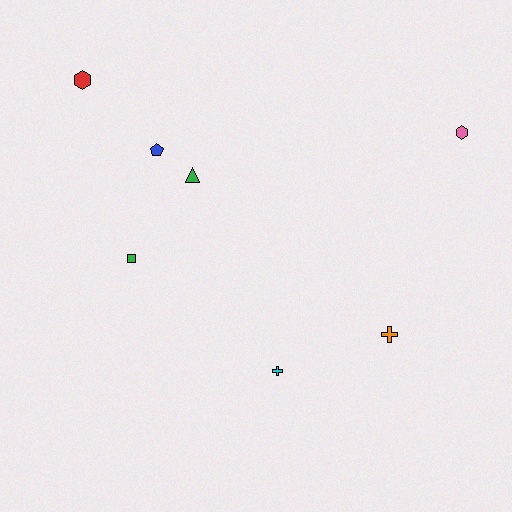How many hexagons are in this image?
There are 2 hexagons.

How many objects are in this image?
There are 7 objects.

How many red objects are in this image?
There is 1 red object.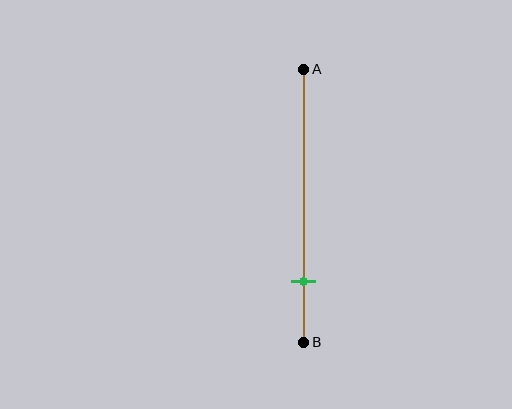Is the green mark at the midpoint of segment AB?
No, the mark is at about 80% from A, not at the 50% midpoint.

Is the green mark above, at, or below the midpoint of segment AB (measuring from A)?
The green mark is below the midpoint of segment AB.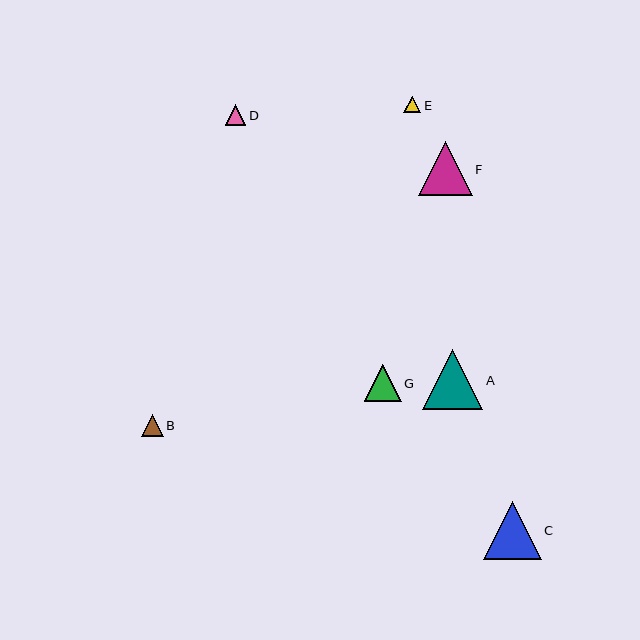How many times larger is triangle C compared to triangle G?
Triangle C is approximately 1.6 times the size of triangle G.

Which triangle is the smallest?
Triangle E is the smallest with a size of approximately 17 pixels.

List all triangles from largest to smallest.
From largest to smallest: A, C, F, G, B, D, E.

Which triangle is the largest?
Triangle A is the largest with a size of approximately 60 pixels.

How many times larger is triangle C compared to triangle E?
Triangle C is approximately 3.5 times the size of triangle E.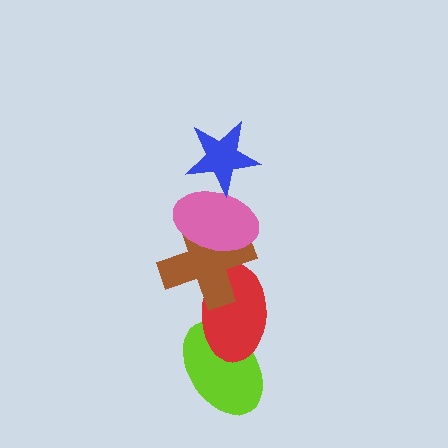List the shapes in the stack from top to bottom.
From top to bottom: the blue star, the pink ellipse, the brown cross, the red ellipse, the lime ellipse.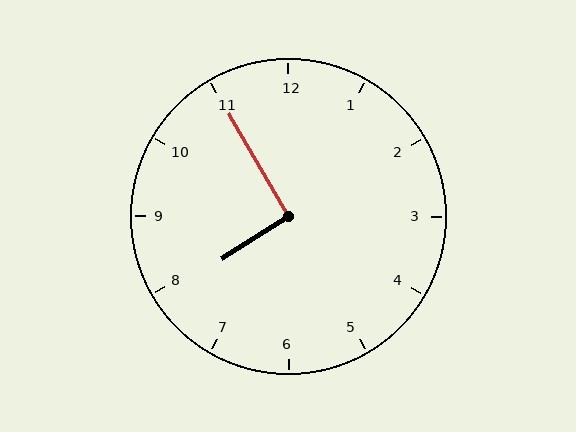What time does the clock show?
7:55.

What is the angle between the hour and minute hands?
Approximately 92 degrees.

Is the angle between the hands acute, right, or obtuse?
It is right.